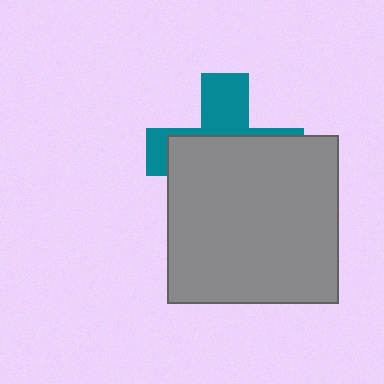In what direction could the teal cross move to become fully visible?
The teal cross could move up. That would shift it out from behind the gray rectangle entirely.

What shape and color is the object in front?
The object in front is a gray rectangle.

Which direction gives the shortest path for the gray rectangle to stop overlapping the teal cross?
Moving down gives the shortest separation.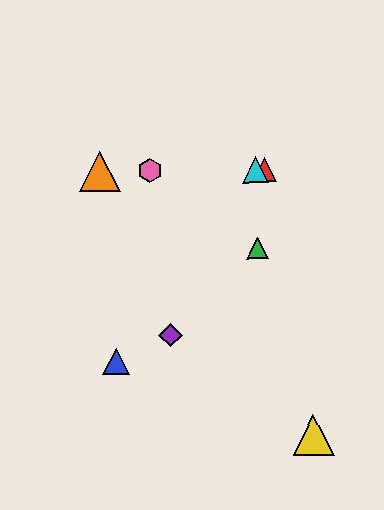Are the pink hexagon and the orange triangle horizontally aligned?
Yes, both are at y≈171.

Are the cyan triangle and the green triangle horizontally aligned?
No, the cyan triangle is at y≈170 and the green triangle is at y≈248.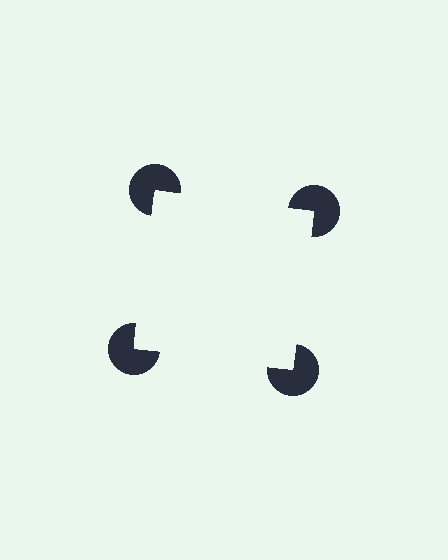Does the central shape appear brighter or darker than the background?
It typically appears slightly brighter than the background, even though no actual brightness change is drawn.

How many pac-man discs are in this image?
There are 4 — one at each vertex of the illusory square.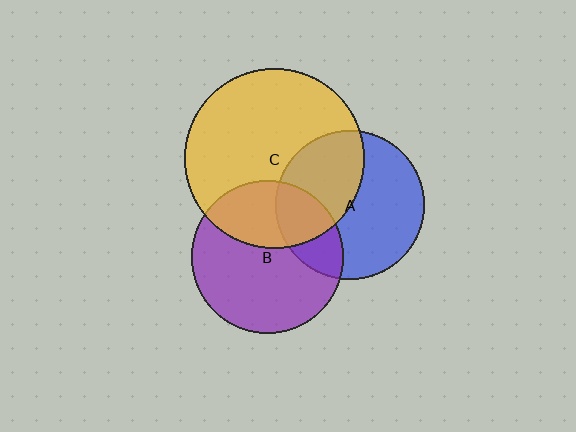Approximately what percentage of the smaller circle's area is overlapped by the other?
Approximately 25%.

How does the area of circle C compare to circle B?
Approximately 1.4 times.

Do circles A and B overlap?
Yes.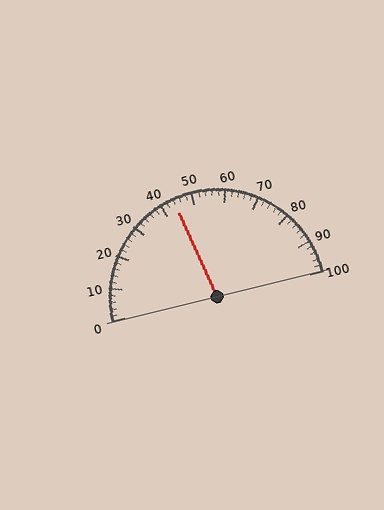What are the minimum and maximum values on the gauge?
The gauge ranges from 0 to 100.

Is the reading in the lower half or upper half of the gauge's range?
The reading is in the lower half of the range (0 to 100).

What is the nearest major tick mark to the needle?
The nearest major tick mark is 40.